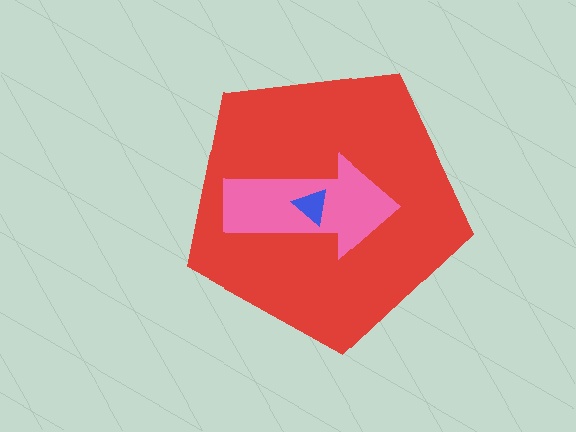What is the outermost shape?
The red pentagon.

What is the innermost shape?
The blue triangle.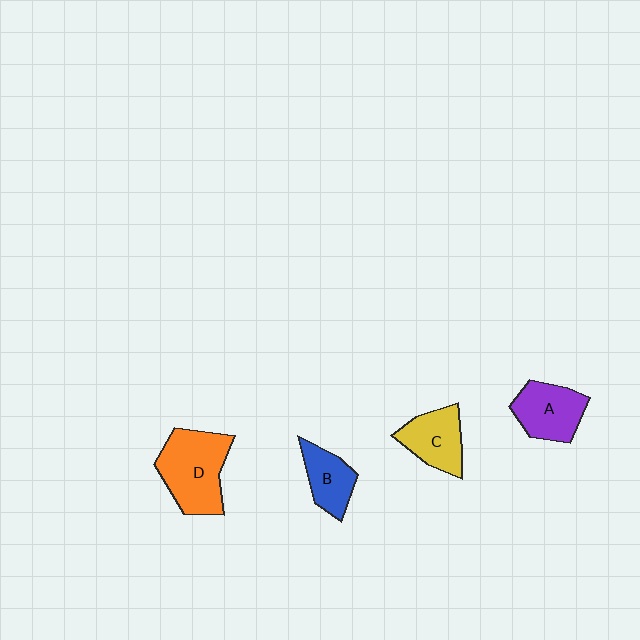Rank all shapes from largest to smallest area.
From largest to smallest: D (orange), A (purple), C (yellow), B (blue).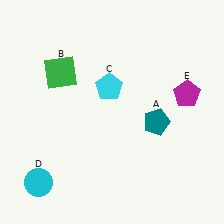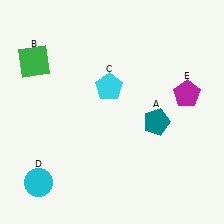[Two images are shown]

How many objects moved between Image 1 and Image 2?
1 object moved between the two images.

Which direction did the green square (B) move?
The green square (B) moved left.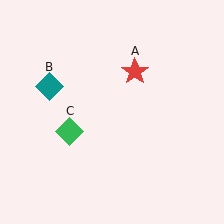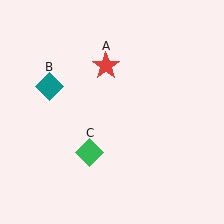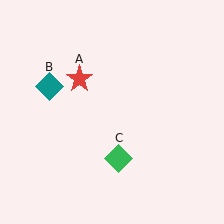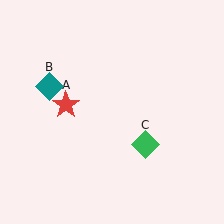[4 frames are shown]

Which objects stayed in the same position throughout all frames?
Teal diamond (object B) remained stationary.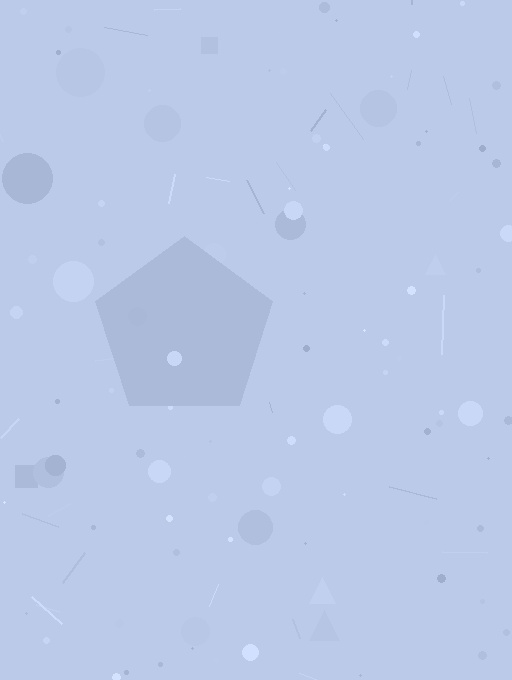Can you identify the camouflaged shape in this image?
The camouflaged shape is a pentagon.